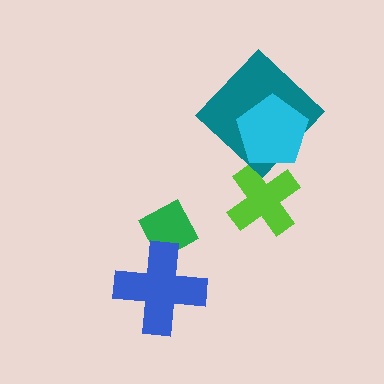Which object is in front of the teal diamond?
The cyan pentagon is in front of the teal diamond.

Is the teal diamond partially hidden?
Yes, it is partially covered by another shape.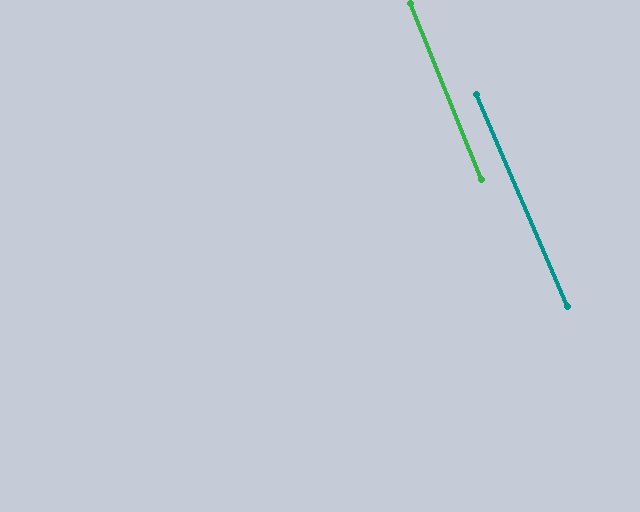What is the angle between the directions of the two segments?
Approximately 1 degree.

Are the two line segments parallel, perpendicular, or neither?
Parallel — their directions differ by only 1.4°.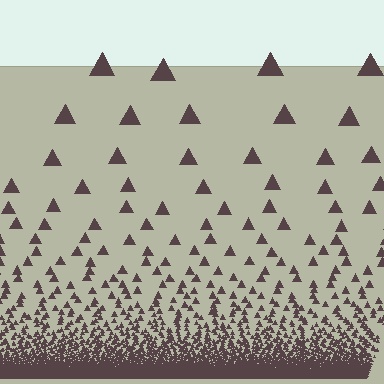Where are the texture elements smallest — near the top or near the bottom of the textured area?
Near the bottom.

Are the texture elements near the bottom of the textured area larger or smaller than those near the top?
Smaller. The gradient is inverted — elements near the bottom are smaller and denser.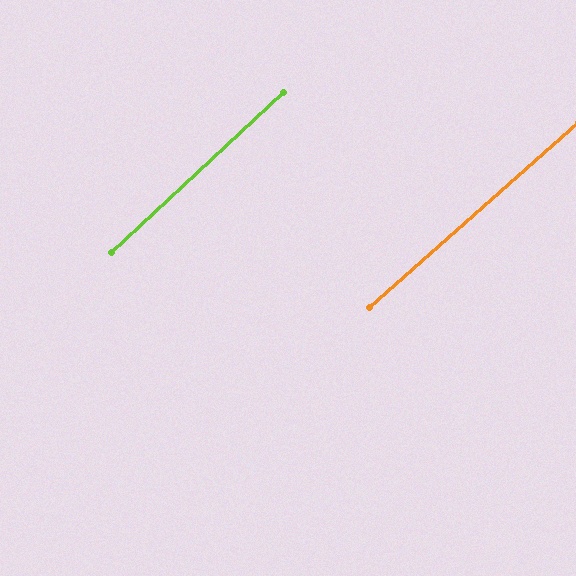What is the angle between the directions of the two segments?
Approximately 1 degree.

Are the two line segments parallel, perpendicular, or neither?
Parallel — their directions differ by only 1.0°.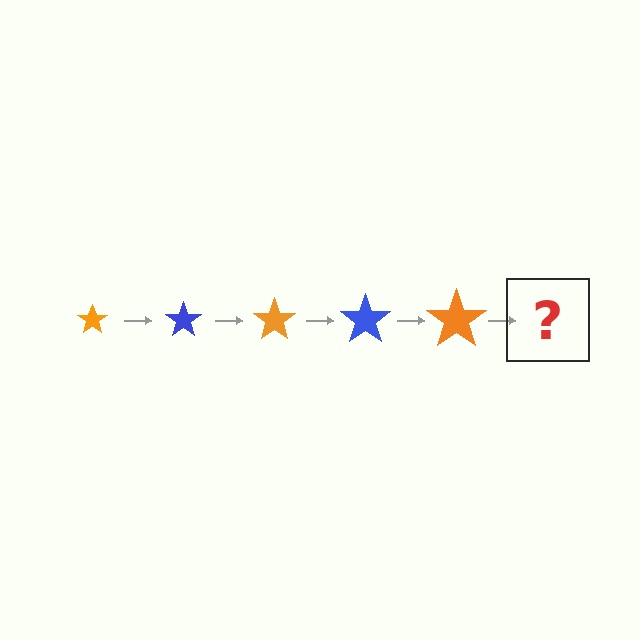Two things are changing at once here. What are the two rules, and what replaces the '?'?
The two rules are that the star grows larger each step and the color cycles through orange and blue. The '?' should be a blue star, larger than the previous one.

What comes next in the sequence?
The next element should be a blue star, larger than the previous one.